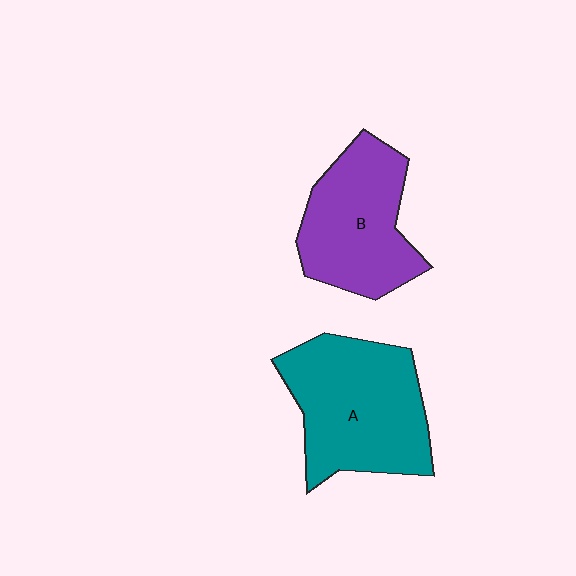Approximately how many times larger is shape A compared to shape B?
Approximately 1.2 times.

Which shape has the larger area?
Shape A (teal).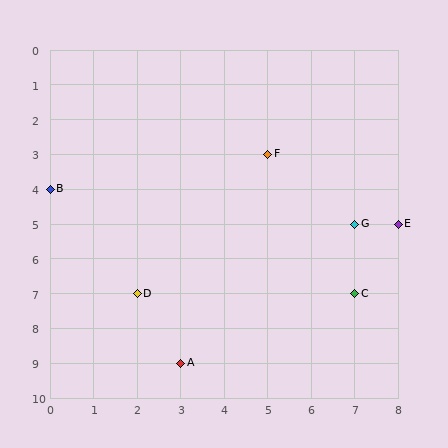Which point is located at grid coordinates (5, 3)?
Point F is at (5, 3).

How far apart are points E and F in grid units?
Points E and F are 3 columns and 2 rows apart (about 3.6 grid units diagonally).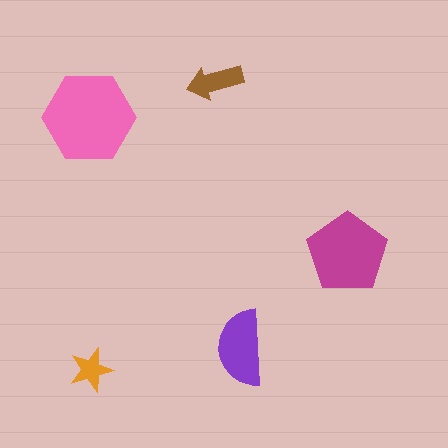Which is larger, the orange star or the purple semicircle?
The purple semicircle.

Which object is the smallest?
The orange star.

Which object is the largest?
The pink hexagon.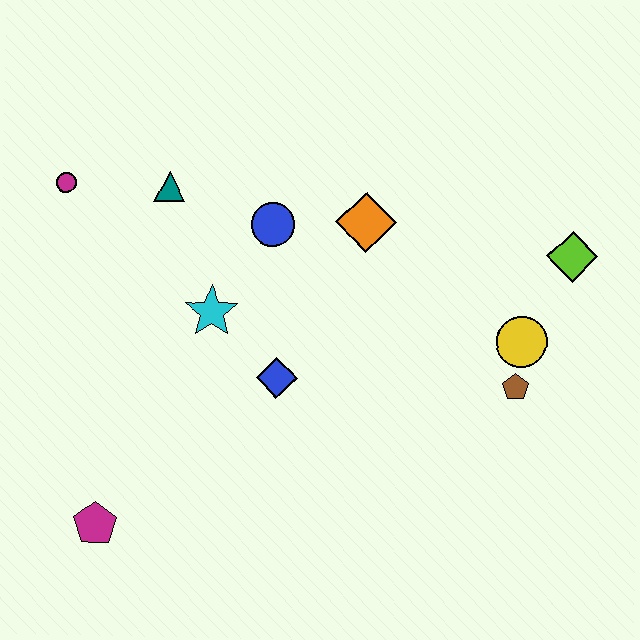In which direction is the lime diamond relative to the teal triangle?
The lime diamond is to the right of the teal triangle.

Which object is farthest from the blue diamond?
The lime diamond is farthest from the blue diamond.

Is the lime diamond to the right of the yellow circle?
Yes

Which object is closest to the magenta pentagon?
The blue diamond is closest to the magenta pentagon.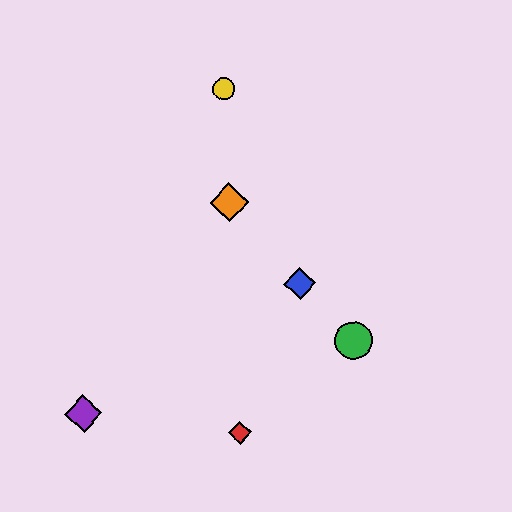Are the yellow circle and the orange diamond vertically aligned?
Yes, both are at x≈224.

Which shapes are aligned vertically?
The red diamond, the yellow circle, the orange diamond are aligned vertically.